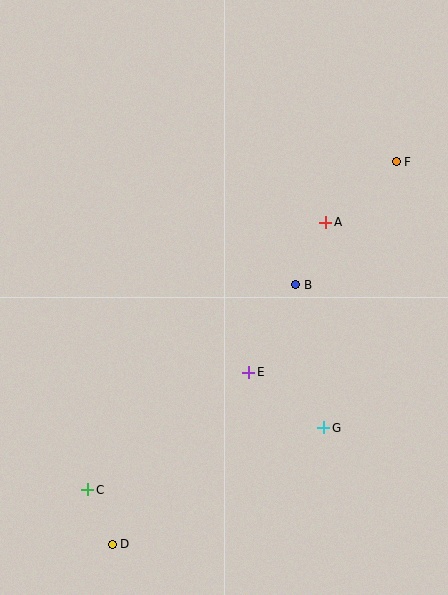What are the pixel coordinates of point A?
Point A is at (326, 222).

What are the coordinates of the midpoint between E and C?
The midpoint between E and C is at (168, 431).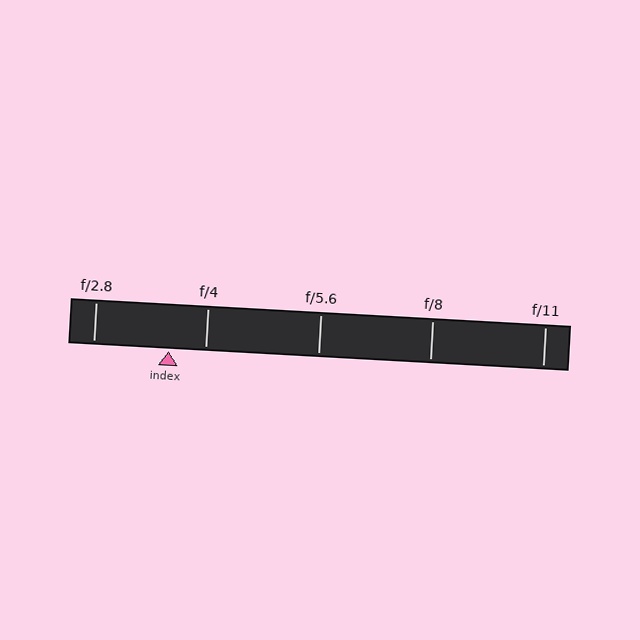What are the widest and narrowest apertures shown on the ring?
The widest aperture shown is f/2.8 and the narrowest is f/11.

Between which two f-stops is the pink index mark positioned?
The index mark is between f/2.8 and f/4.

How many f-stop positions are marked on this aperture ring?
There are 5 f-stop positions marked.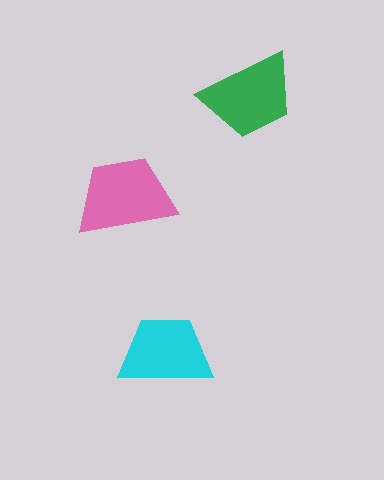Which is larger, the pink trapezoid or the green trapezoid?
The pink one.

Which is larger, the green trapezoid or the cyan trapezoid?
The green one.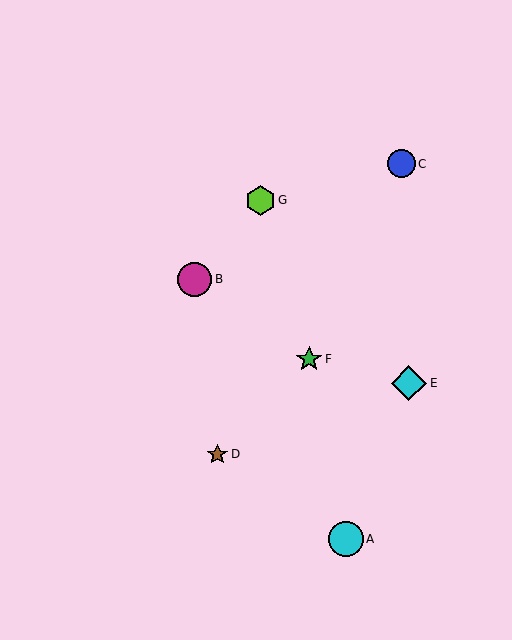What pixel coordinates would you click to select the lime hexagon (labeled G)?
Click at (260, 200) to select the lime hexagon G.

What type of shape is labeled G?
Shape G is a lime hexagon.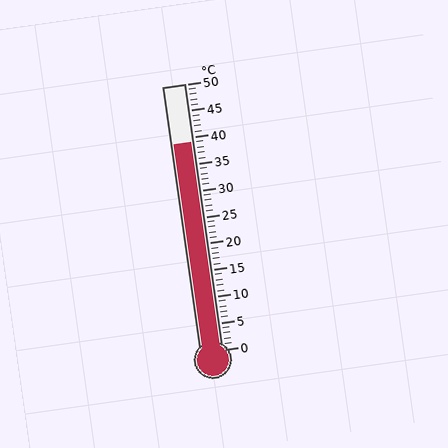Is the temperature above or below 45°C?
The temperature is below 45°C.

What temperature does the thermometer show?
The thermometer shows approximately 39°C.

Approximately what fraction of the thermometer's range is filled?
The thermometer is filled to approximately 80% of its range.